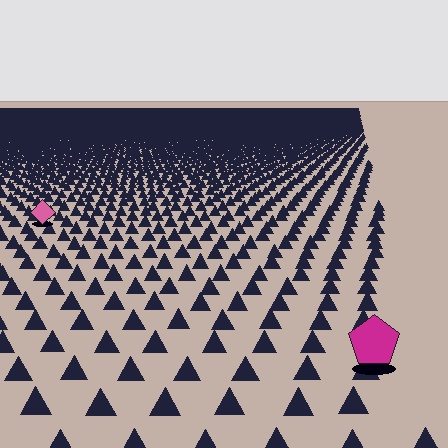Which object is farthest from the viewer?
The pink diamond is farthest from the viewer. It appears smaller and the ground texture around it is denser.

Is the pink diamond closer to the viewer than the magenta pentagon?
No. The magenta pentagon is closer — you can tell from the texture gradient: the ground texture is coarser near it.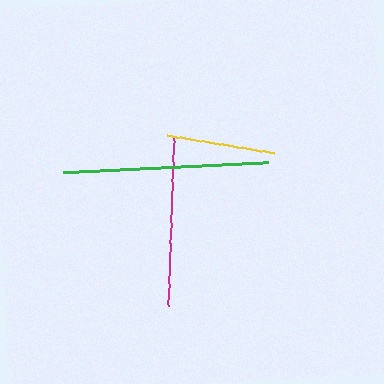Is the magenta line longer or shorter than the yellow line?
The magenta line is longer than the yellow line.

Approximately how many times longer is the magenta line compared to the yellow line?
The magenta line is approximately 1.6 times the length of the yellow line.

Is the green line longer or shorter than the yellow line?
The green line is longer than the yellow line.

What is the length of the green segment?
The green segment is approximately 205 pixels long.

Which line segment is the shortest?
The yellow line is the shortest at approximately 109 pixels.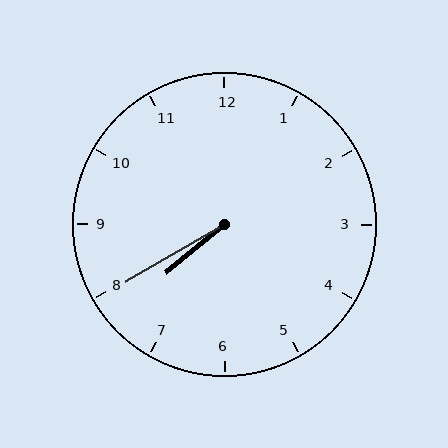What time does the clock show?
7:40.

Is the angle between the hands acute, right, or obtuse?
It is acute.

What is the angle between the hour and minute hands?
Approximately 10 degrees.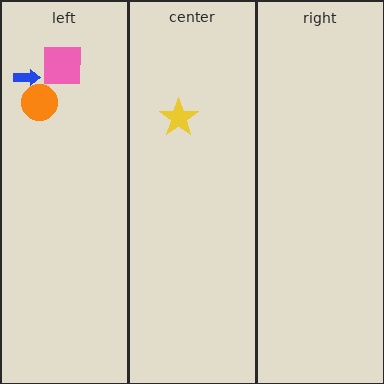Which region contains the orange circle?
The left region.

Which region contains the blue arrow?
The left region.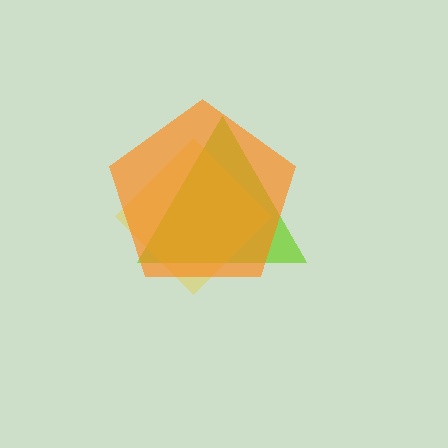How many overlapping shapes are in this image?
There are 3 overlapping shapes in the image.